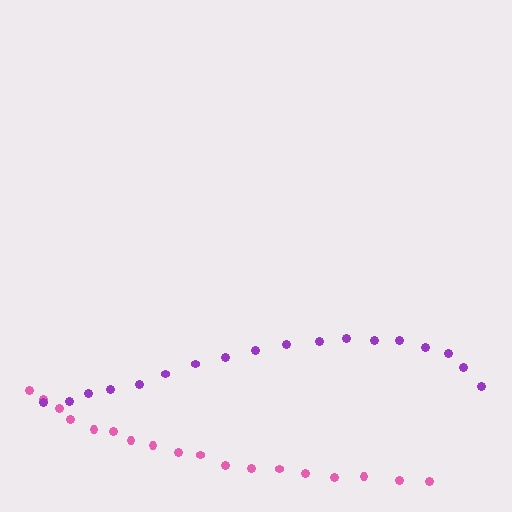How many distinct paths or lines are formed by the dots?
There are 2 distinct paths.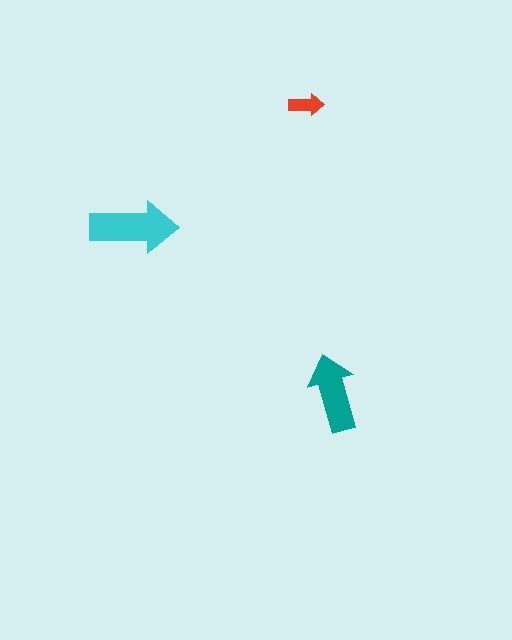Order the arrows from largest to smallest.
the cyan one, the teal one, the red one.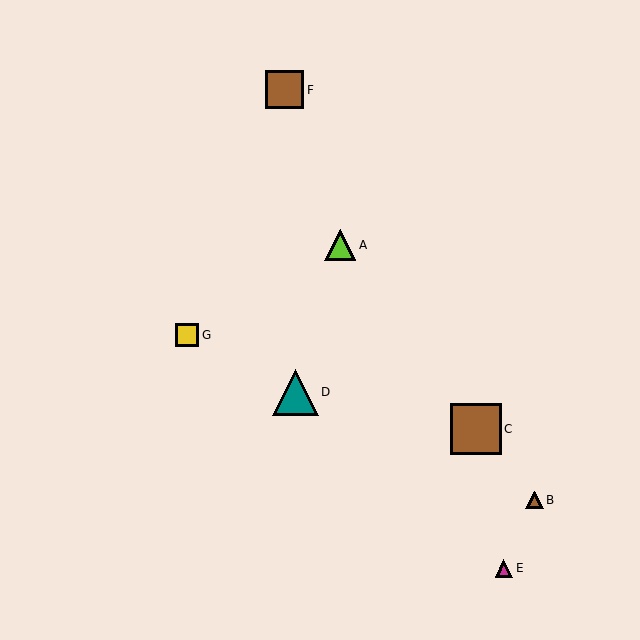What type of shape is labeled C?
Shape C is a brown square.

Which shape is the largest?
The brown square (labeled C) is the largest.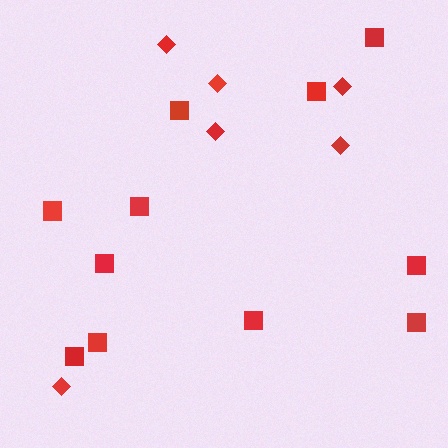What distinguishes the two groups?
There are 2 groups: one group of squares (11) and one group of diamonds (6).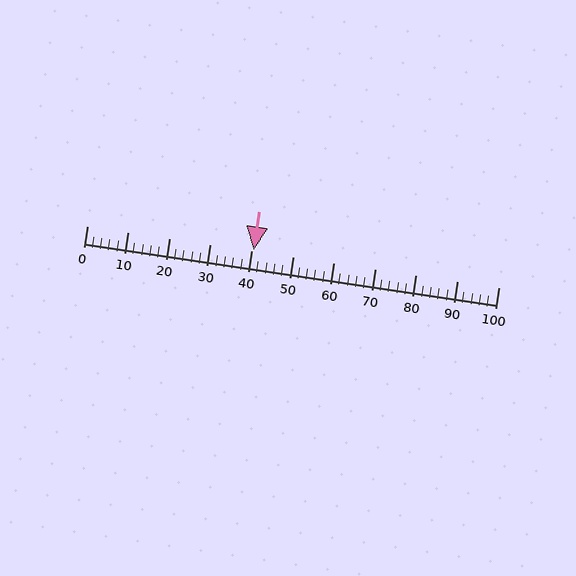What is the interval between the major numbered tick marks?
The major tick marks are spaced 10 units apart.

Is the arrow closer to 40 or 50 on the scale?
The arrow is closer to 40.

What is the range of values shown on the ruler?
The ruler shows values from 0 to 100.